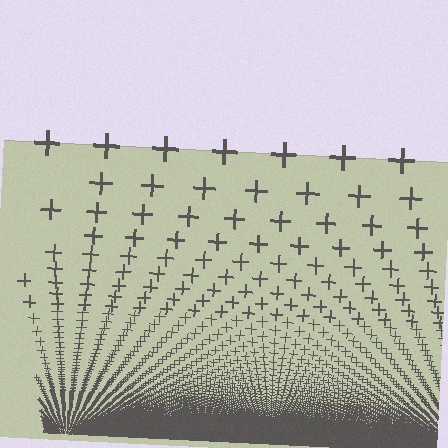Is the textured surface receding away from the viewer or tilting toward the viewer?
The surface appears to tilt toward the viewer. Texture elements get larger and sparser toward the top.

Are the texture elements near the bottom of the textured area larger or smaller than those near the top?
Smaller. The gradient is inverted — elements near the bottom are smaller and denser.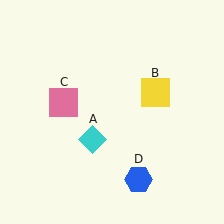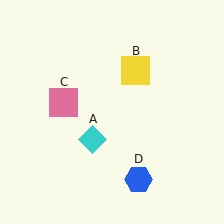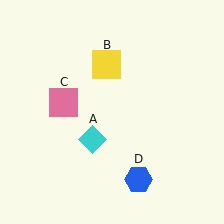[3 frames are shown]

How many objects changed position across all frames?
1 object changed position: yellow square (object B).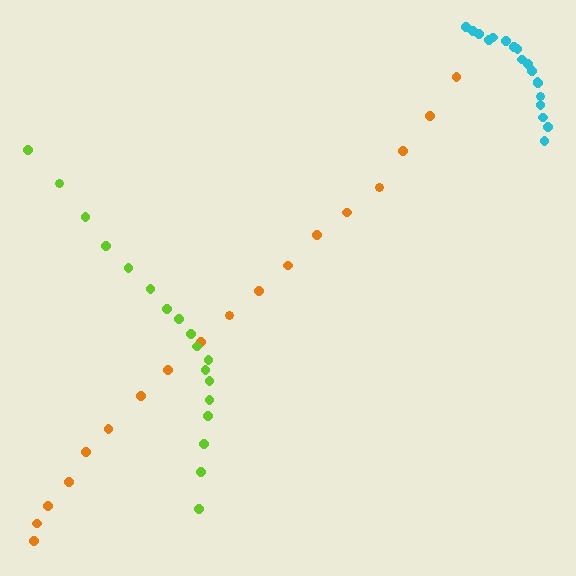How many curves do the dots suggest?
There are 3 distinct paths.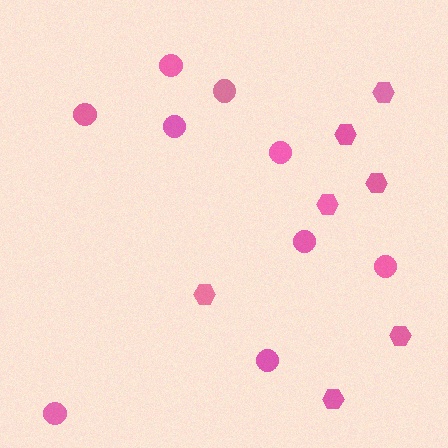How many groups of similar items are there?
There are 2 groups: one group of hexagons (7) and one group of circles (9).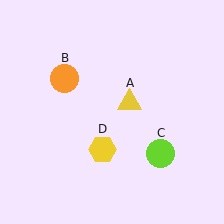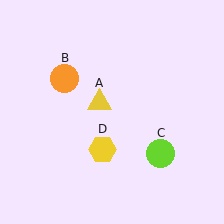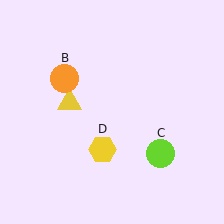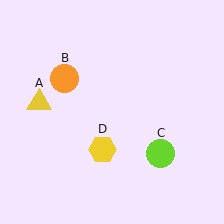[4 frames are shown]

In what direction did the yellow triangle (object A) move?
The yellow triangle (object A) moved left.